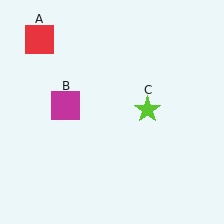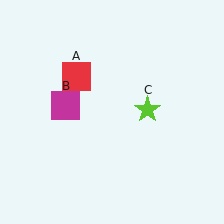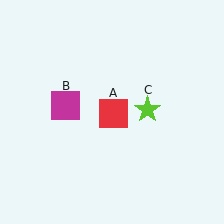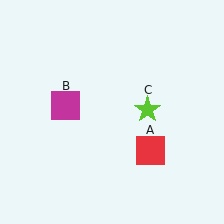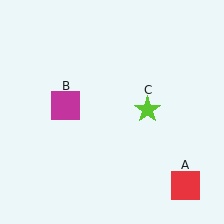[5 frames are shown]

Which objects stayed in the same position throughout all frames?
Magenta square (object B) and lime star (object C) remained stationary.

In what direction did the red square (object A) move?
The red square (object A) moved down and to the right.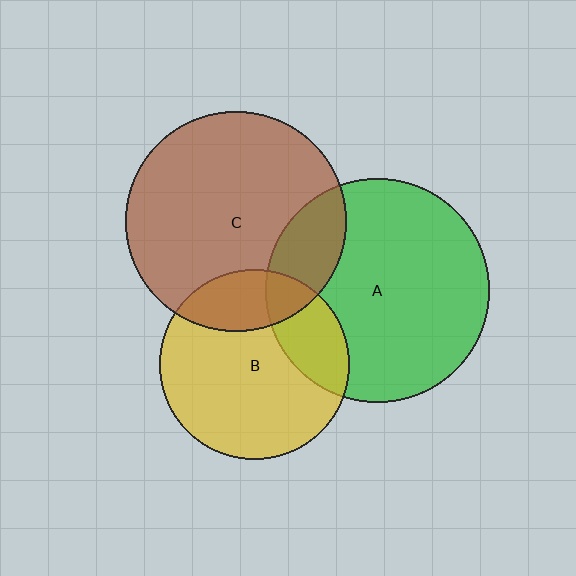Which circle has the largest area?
Circle A (green).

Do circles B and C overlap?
Yes.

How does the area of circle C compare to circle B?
Approximately 1.3 times.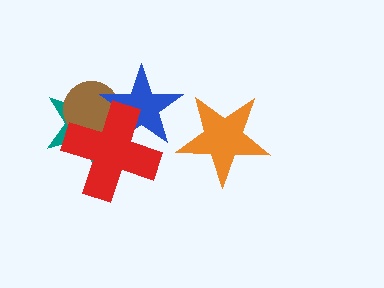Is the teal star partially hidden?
Yes, it is partially covered by another shape.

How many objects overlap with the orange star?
0 objects overlap with the orange star.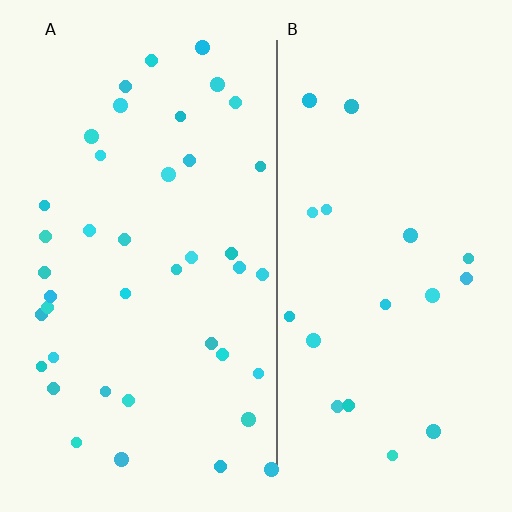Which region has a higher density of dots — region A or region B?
A (the left).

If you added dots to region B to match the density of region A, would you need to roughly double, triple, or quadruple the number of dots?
Approximately double.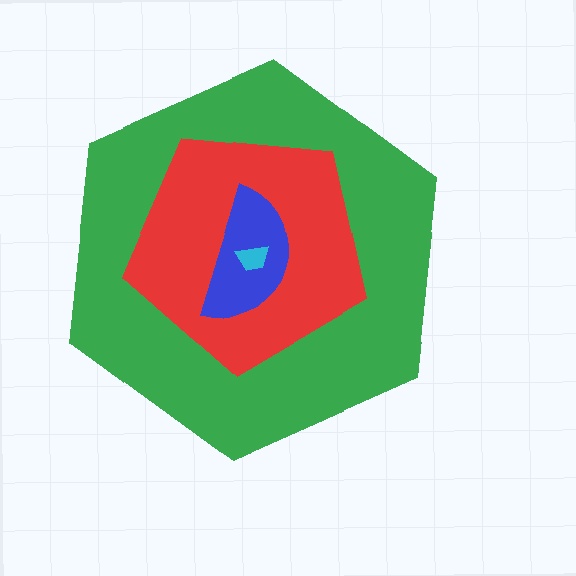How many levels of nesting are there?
4.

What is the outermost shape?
The green hexagon.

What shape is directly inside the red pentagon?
The blue semicircle.